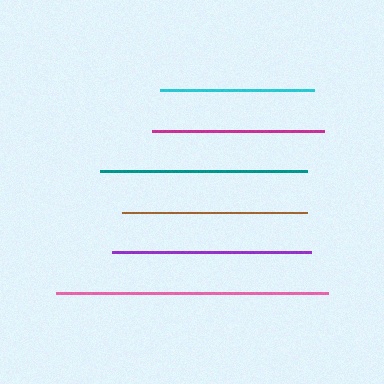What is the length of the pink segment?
The pink segment is approximately 272 pixels long.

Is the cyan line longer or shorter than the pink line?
The pink line is longer than the cyan line.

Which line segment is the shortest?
The cyan line is the shortest at approximately 154 pixels.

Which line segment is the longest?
The pink line is the longest at approximately 272 pixels.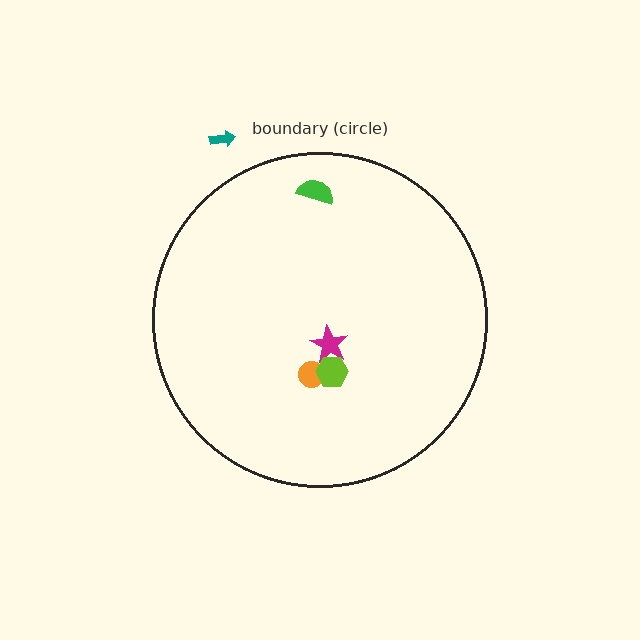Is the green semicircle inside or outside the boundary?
Inside.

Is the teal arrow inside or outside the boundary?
Outside.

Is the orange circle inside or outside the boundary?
Inside.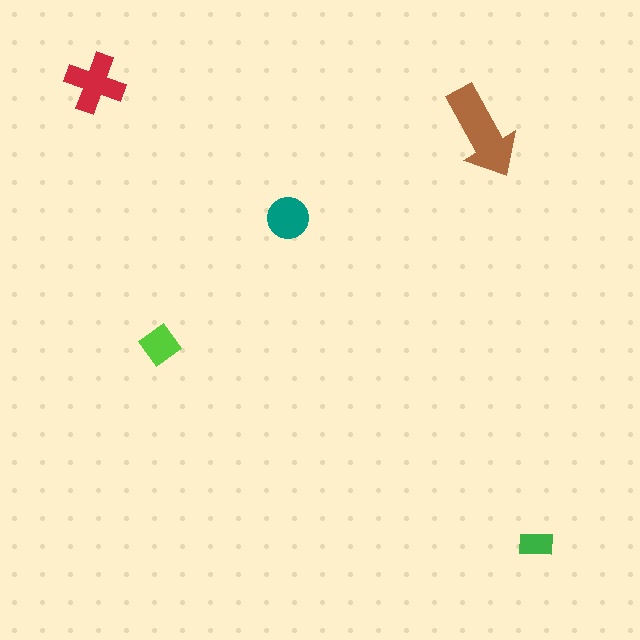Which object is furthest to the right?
The green rectangle is rightmost.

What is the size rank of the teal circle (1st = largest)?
3rd.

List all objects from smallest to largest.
The green rectangle, the lime diamond, the teal circle, the red cross, the brown arrow.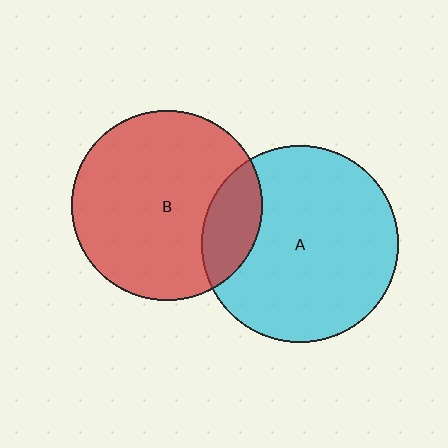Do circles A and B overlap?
Yes.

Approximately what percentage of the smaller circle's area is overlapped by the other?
Approximately 20%.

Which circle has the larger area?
Circle A (cyan).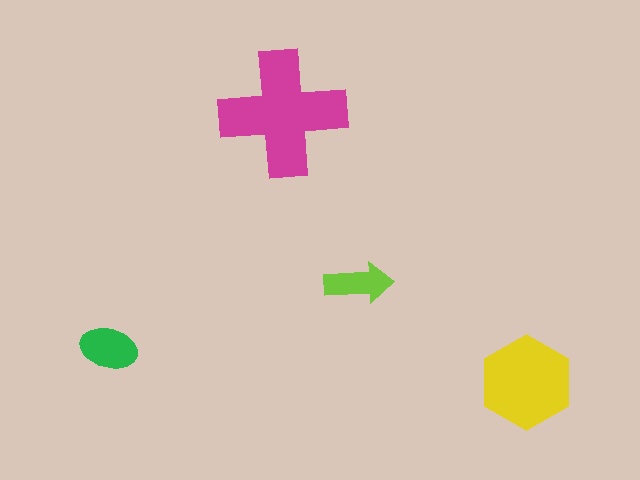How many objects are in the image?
There are 4 objects in the image.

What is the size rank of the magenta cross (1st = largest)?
1st.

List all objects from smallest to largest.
The lime arrow, the green ellipse, the yellow hexagon, the magenta cross.